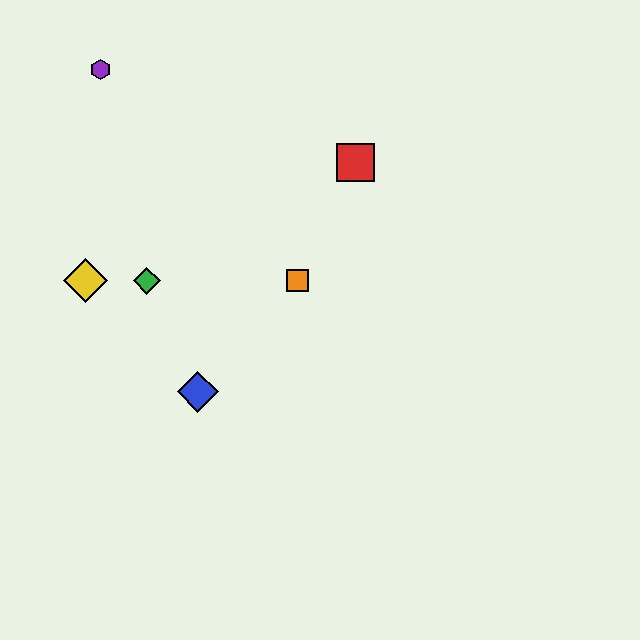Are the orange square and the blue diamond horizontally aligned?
No, the orange square is at y≈281 and the blue diamond is at y≈392.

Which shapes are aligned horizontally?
The green diamond, the yellow diamond, the orange square are aligned horizontally.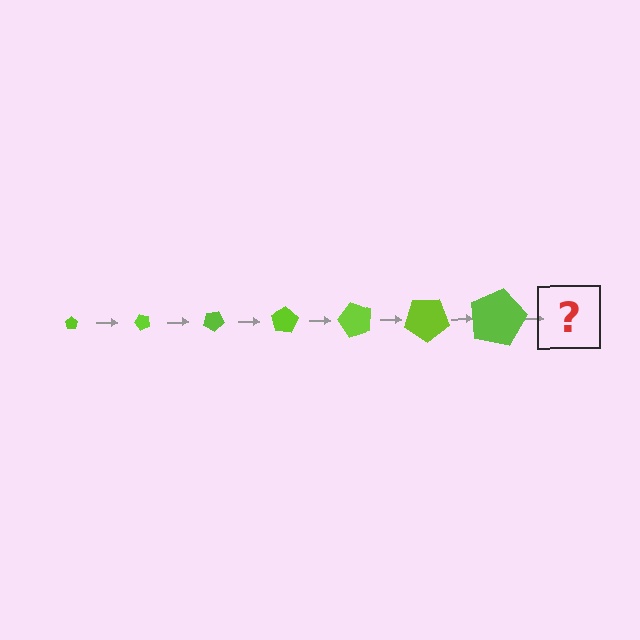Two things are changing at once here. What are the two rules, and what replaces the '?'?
The two rules are that the pentagon grows larger each step and it rotates 50 degrees each step. The '?' should be a pentagon, larger than the previous one and rotated 350 degrees from the start.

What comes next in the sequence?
The next element should be a pentagon, larger than the previous one and rotated 350 degrees from the start.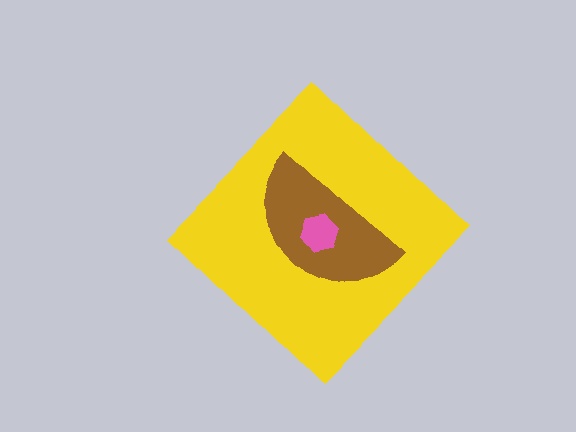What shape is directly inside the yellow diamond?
The brown semicircle.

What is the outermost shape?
The yellow diamond.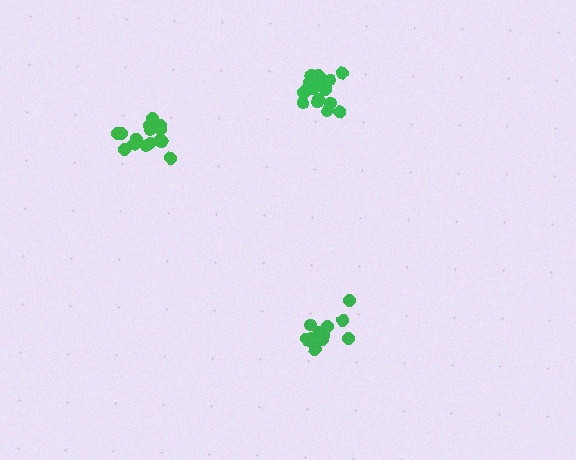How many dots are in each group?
Group 1: 19 dots, Group 2: 16 dots, Group 3: 13 dots (48 total).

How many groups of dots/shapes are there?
There are 3 groups.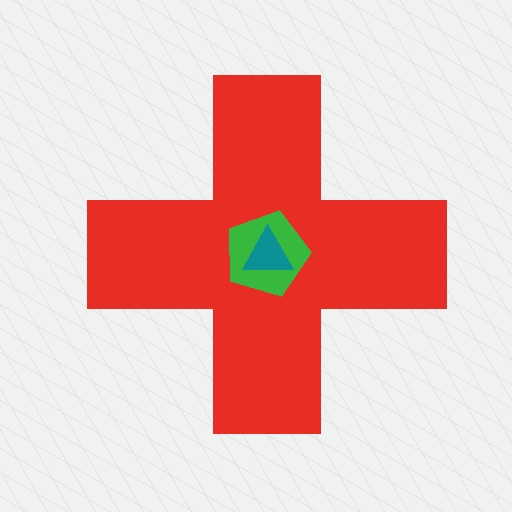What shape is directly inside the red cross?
The green pentagon.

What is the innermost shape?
The teal triangle.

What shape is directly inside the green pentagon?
The teal triangle.